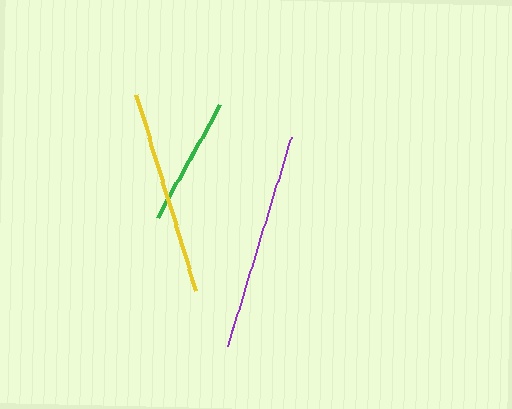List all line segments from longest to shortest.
From longest to shortest: purple, yellow, green.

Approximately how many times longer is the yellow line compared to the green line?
The yellow line is approximately 1.6 times the length of the green line.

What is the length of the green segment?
The green segment is approximately 129 pixels long.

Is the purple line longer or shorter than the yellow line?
The purple line is longer than the yellow line.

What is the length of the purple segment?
The purple segment is approximately 219 pixels long.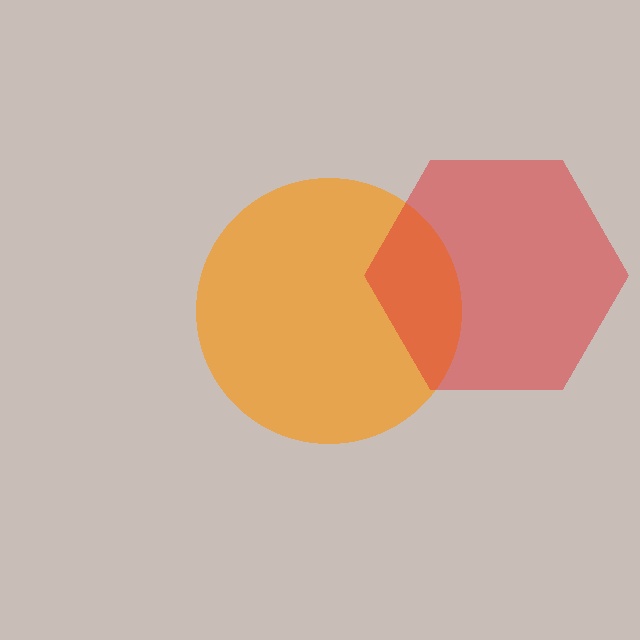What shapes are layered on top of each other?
The layered shapes are: an orange circle, a red hexagon.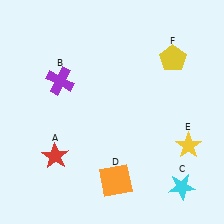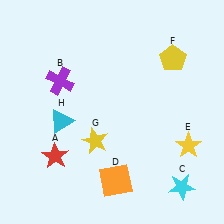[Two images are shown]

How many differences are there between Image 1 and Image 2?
There are 2 differences between the two images.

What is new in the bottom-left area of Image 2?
A cyan triangle (H) was added in the bottom-left area of Image 2.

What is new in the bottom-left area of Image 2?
A yellow star (G) was added in the bottom-left area of Image 2.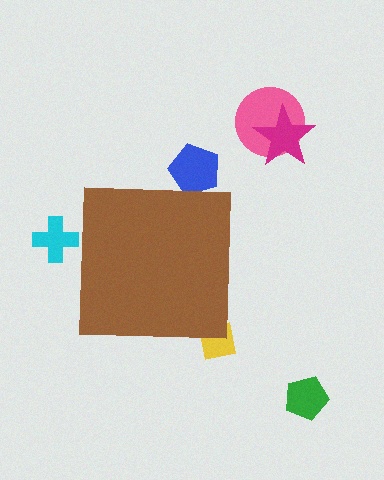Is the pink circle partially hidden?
No, the pink circle is fully visible.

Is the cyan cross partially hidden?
Yes, the cyan cross is partially hidden behind the brown square.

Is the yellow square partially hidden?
Yes, the yellow square is partially hidden behind the brown square.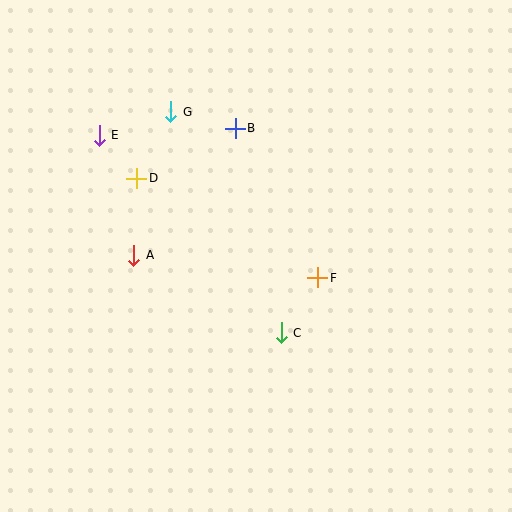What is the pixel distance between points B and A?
The distance between B and A is 163 pixels.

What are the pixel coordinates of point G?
Point G is at (171, 112).